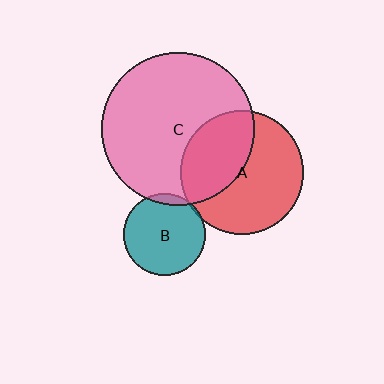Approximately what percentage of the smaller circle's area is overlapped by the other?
Approximately 5%.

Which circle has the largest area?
Circle C (pink).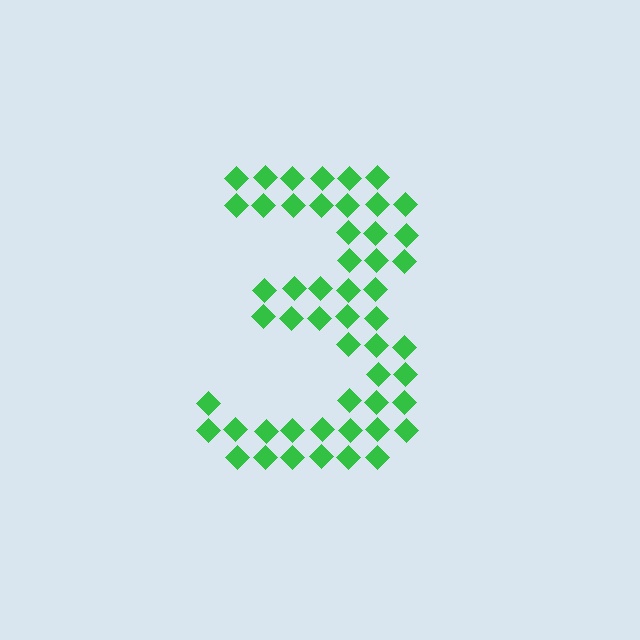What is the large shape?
The large shape is the digit 3.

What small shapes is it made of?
It is made of small diamonds.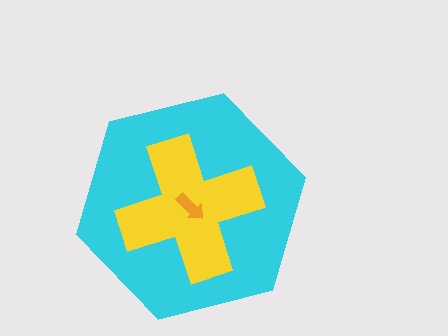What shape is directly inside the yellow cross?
The orange arrow.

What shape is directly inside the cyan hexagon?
The yellow cross.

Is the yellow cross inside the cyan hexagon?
Yes.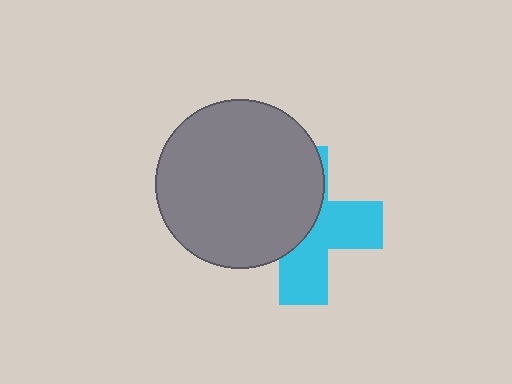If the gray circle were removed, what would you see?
You would see the complete cyan cross.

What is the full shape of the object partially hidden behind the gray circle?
The partially hidden object is a cyan cross.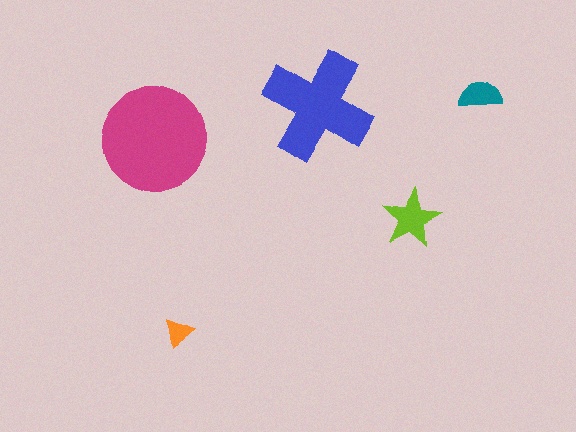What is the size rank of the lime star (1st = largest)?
3rd.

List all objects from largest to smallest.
The magenta circle, the blue cross, the lime star, the teal semicircle, the orange triangle.